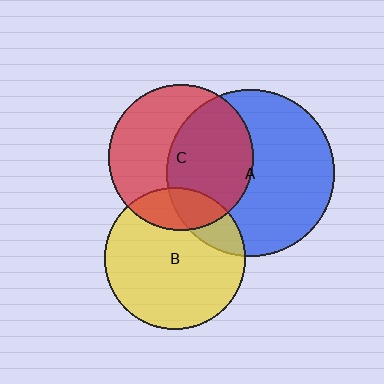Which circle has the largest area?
Circle A (blue).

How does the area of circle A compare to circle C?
Approximately 1.3 times.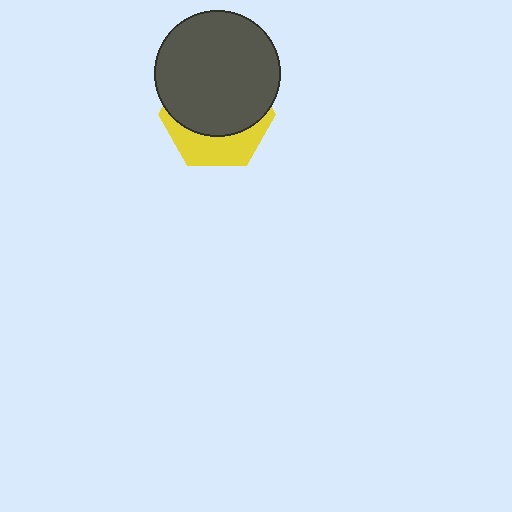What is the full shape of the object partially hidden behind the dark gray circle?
The partially hidden object is a yellow hexagon.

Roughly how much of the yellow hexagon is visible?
A small part of it is visible (roughly 34%).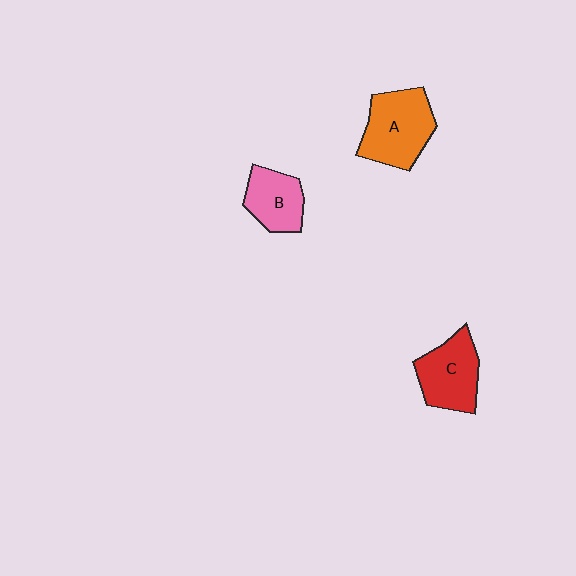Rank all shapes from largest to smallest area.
From largest to smallest: A (orange), C (red), B (pink).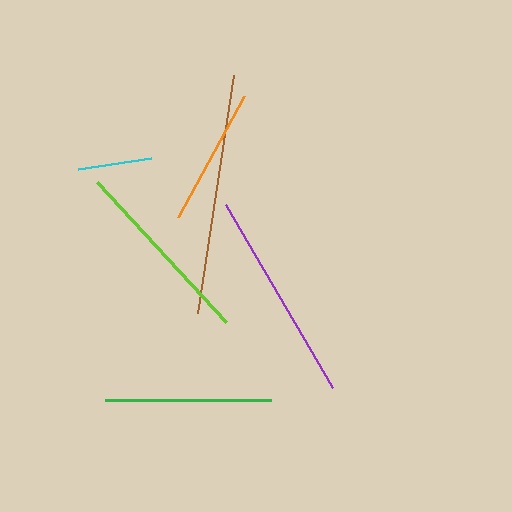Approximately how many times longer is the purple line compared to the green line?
The purple line is approximately 1.3 times the length of the green line.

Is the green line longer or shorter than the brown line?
The brown line is longer than the green line.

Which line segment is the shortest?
The cyan line is the shortest at approximately 74 pixels.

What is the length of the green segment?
The green segment is approximately 166 pixels long.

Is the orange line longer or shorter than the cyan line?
The orange line is longer than the cyan line.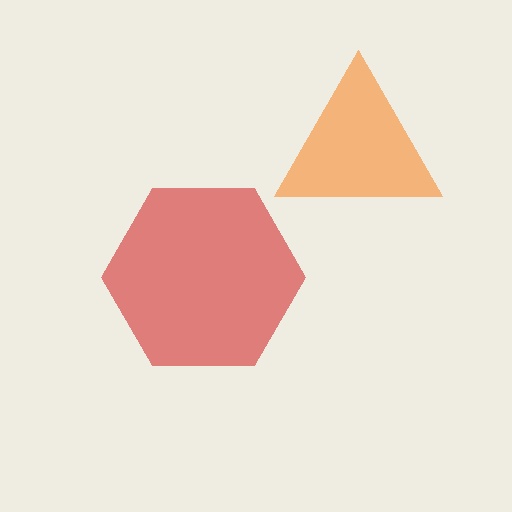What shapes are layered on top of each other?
The layered shapes are: an orange triangle, a red hexagon.